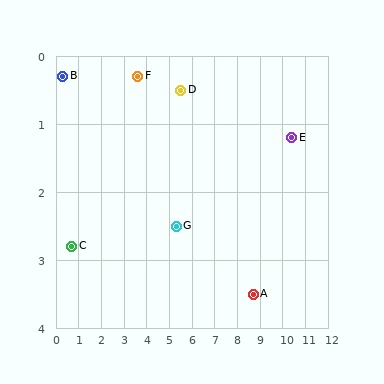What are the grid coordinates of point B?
Point B is at approximately (0.3, 0.3).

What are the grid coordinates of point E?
Point E is at approximately (10.4, 1.2).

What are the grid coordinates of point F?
Point F is at approximately (3.6, 0.3).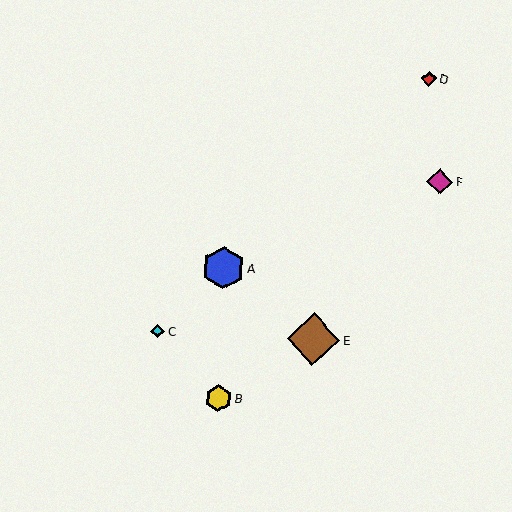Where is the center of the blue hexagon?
The center of the blue hexagon is at (223, 268).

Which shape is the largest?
The brown diamond (labeled E) is the largest.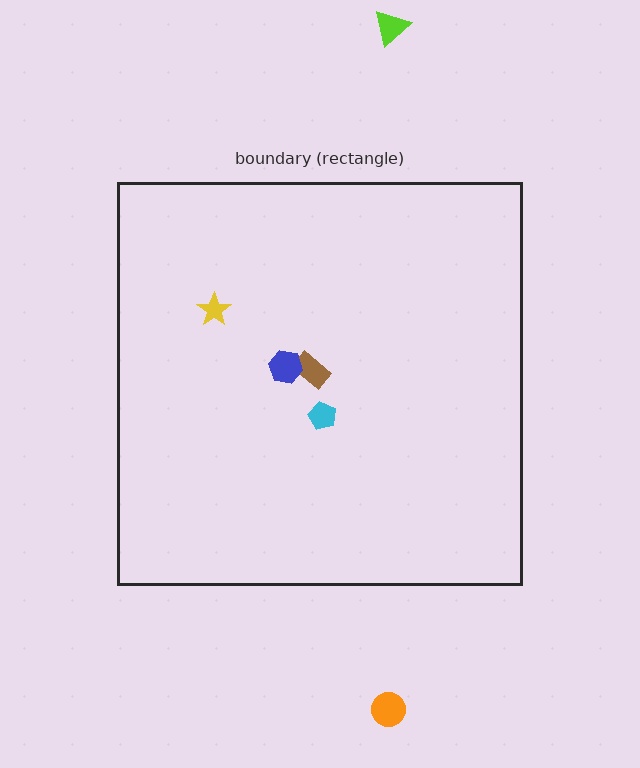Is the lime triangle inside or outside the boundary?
Outside.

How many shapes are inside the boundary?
4 inside, 2 outside.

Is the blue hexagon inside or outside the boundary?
Inside.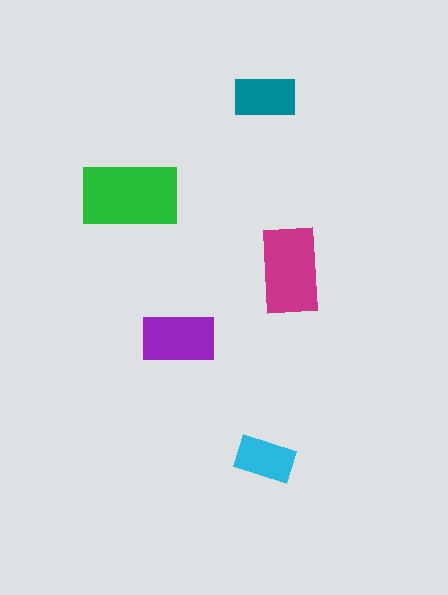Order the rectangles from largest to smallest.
the green one, the magenta one, the purple one, the teal one, the cyan one.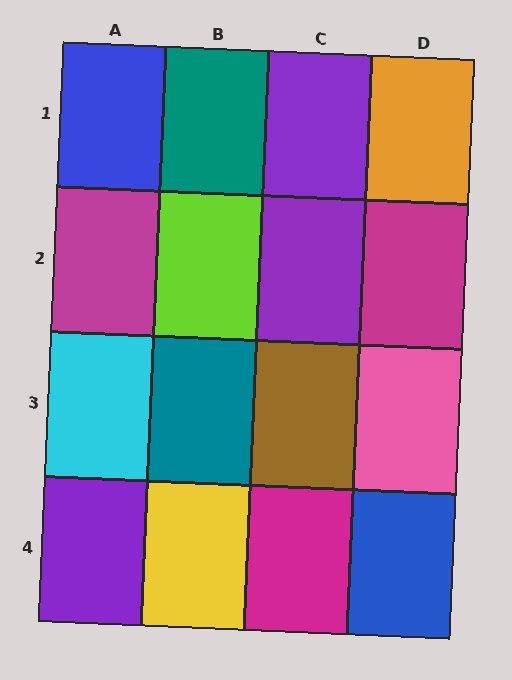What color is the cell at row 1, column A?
Blue.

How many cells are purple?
3 cells are purple.